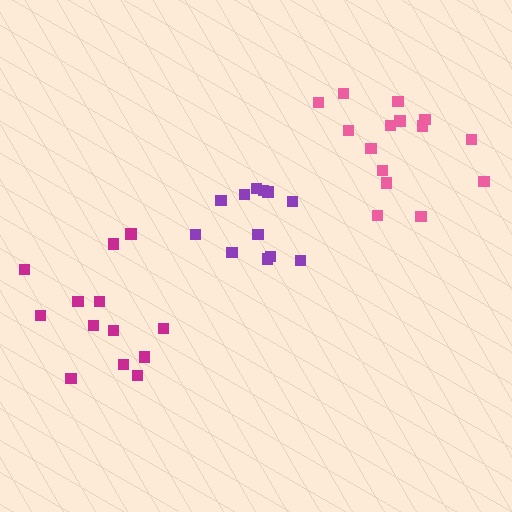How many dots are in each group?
Group 1: 12 dots, Group 2: 15 dots, Group 3: 13 dots (40 total).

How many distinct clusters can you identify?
There are 3 distinct clusters.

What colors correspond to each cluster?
The clusters are colored: purple, pink, magenta.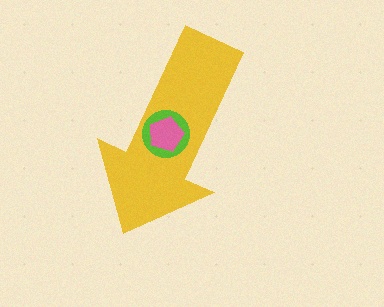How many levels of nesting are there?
3.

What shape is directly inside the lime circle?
The pink pentagon.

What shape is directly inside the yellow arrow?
The lime circle.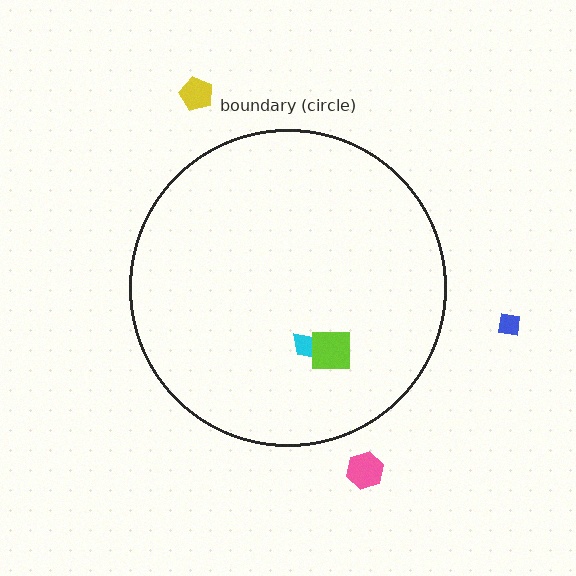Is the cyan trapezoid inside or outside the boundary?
Inside.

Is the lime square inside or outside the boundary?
Inside.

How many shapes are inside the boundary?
2 inside, 3 outside.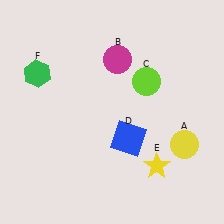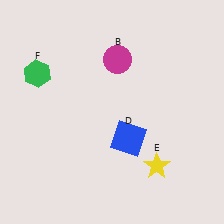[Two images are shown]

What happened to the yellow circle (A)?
The yellow circle (A) was removed in Image 2. It was in the bottom-right area of Image 1.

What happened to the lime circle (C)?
The lime circle (C) was removed in Image 2. It was in the top-right area of Image 1.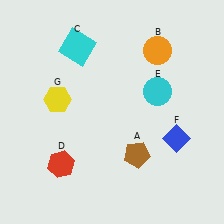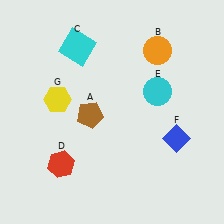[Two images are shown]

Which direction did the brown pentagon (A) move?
The brown pentagon (A) moved left.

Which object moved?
The brown pentagon (A) moved left.